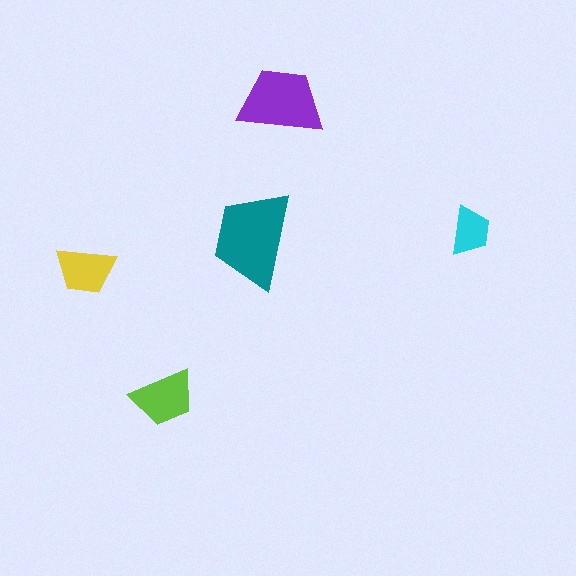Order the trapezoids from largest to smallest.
the teal one, the purple one, the lime one, the yellow one, the cyan one.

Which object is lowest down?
The lime trapezoid is bottommost.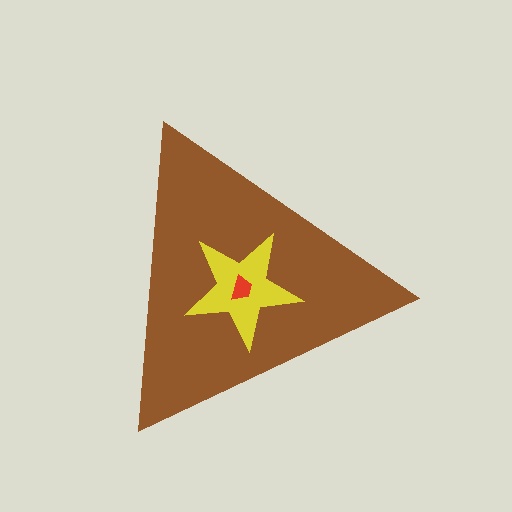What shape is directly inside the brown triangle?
The yellow star.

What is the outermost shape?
The brown triangle.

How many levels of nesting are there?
3.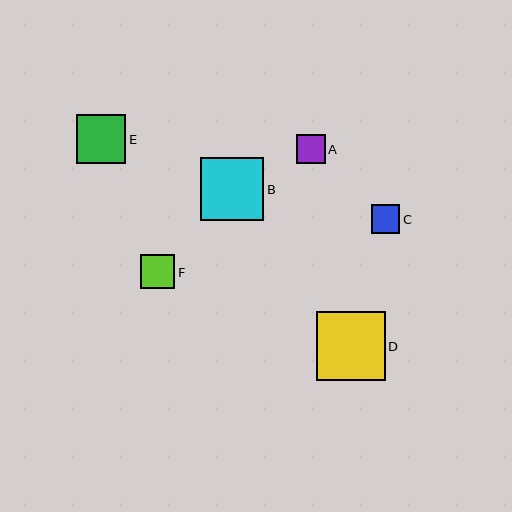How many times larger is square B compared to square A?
Square B is approximately 2.2 times the size of square A.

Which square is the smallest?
Square C is the smallest with a size of approximately 29 pixels.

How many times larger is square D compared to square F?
Square D is approximately 2.0 times the size of square F.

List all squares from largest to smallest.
From largest to smallest: D, B, E, F, A, C.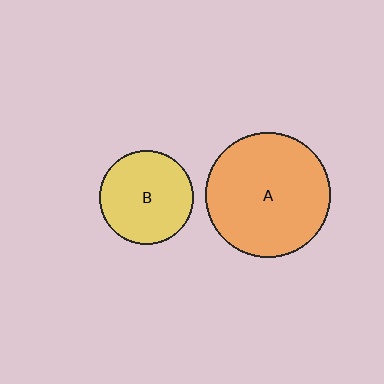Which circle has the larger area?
Circle A (orange).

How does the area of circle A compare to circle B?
Approximately 1.8 times.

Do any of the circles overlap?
No, none of the circles overlap.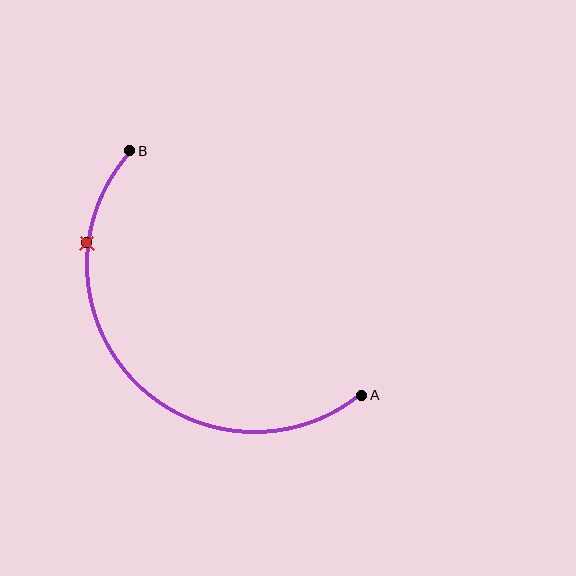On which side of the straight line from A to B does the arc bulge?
The arc bulges below and to the left of the straight line connecting A and B.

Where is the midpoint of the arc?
The arc midpoint is the point on the curve farthest from the straight line joining A and B. It sits below and to the left of that line.